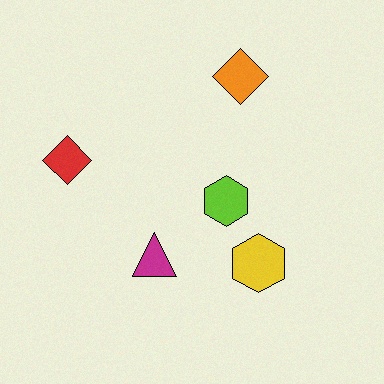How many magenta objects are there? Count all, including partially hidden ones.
There is 1 magenta object.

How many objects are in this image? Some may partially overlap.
There are 5 objects.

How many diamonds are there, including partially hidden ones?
There are 2 diamonds.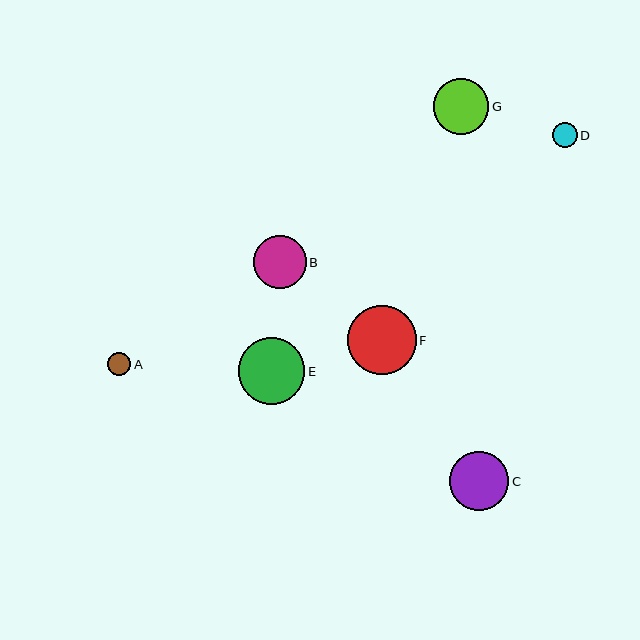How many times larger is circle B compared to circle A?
Circle B is approximately 2.3 times the size of circle A.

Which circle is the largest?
Circle F is the largest with a size of approximately 69 pixels.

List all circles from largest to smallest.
From largest to smallest: F, E, C, G, B, D, A.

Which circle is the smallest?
Circle A is the smallest with a size of approximately 23 pixels.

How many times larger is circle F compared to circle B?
Circle F is approximately 1.3 times the size of circle B.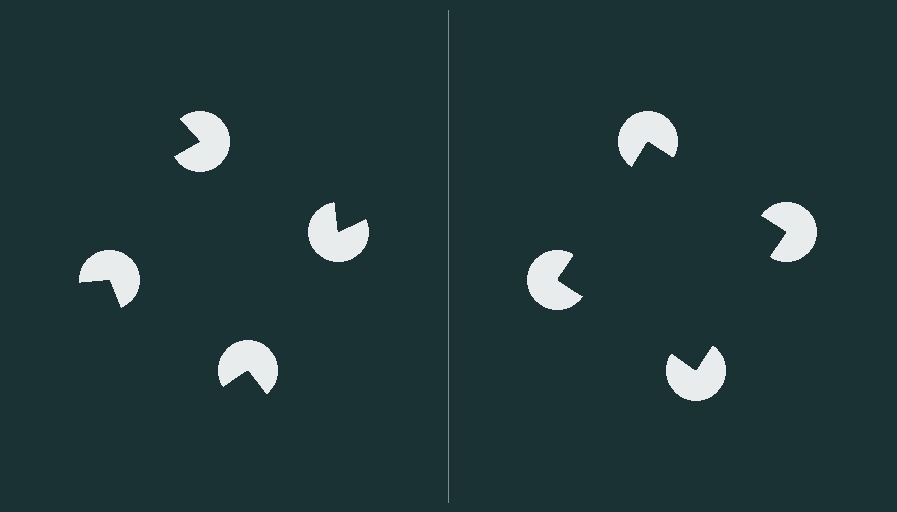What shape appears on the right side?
An illusory square.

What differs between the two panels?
The pac-man discs are positioned identically on both sides; only the wedge orientations differ. On the right they align to a square; on the left they are misaligned.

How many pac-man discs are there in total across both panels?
8 — 4 on each side.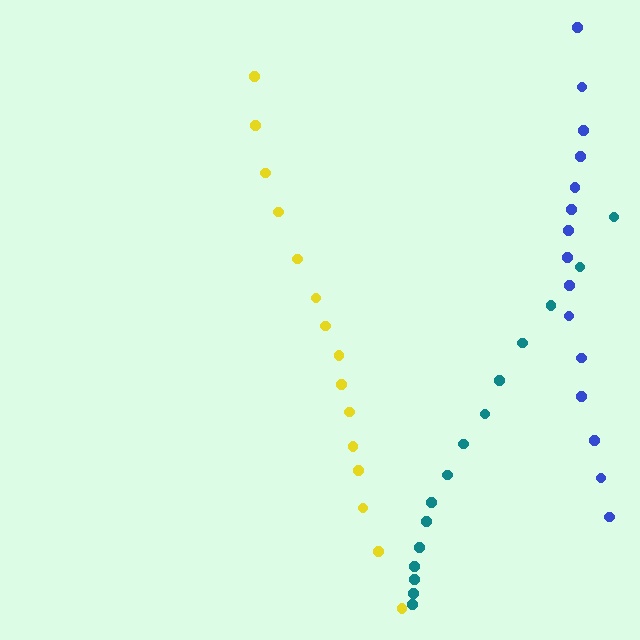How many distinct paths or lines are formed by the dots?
There are 3 distinct paths.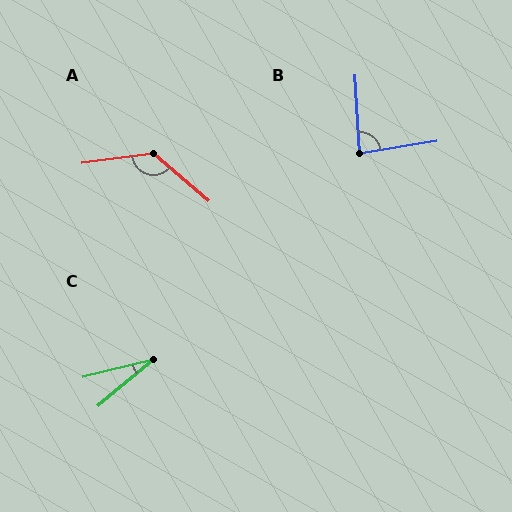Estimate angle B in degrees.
Approximately 84 degrees.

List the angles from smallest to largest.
C (25°), B (84°), A (132°).